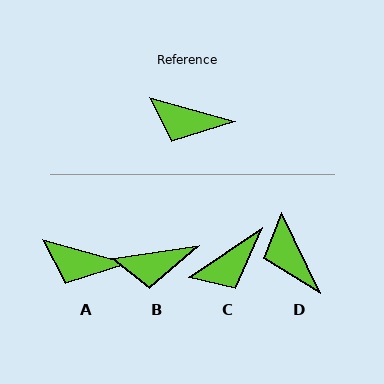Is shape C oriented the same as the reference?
No, it is off by about 49 degrees.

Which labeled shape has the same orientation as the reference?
A.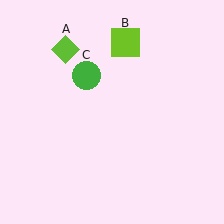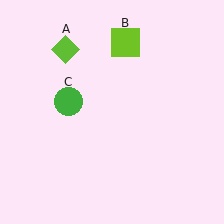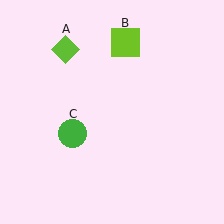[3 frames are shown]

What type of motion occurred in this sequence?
The green circle (object C) rotated counterclockwise around the center of the scene.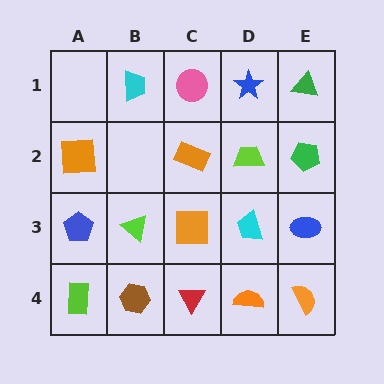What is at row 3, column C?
An orange square.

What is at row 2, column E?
A green pentagon.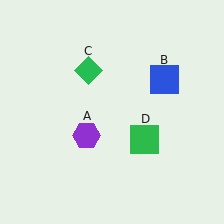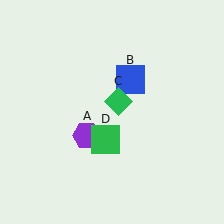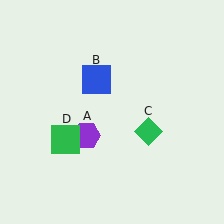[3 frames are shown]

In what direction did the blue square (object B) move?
The blue square (object B) moved left.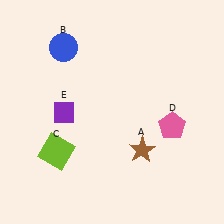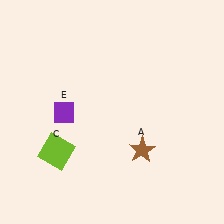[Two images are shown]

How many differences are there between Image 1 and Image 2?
There are 2 differences between the two images.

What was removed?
The blue circle (B), the pink pentagon (D) were removed in Image 2.